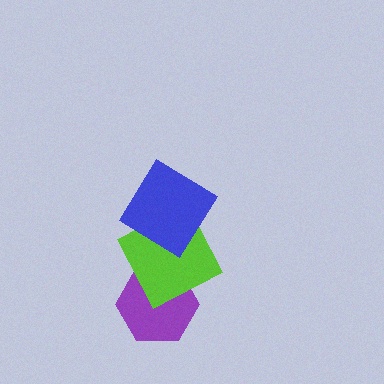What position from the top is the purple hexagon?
The purple hexagon is 3rd from the top.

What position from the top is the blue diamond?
The blue diamond is 1st from the top.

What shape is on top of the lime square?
The blue diamond is on top of the lime square.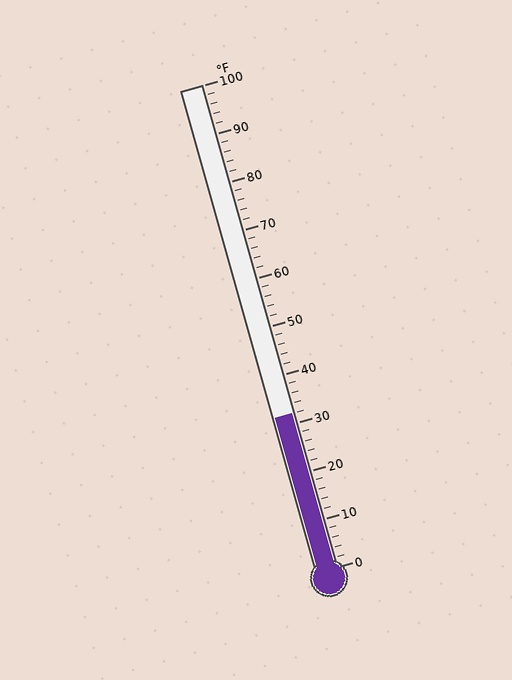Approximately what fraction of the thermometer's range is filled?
The thermometer is filled to approximately 30% of its range.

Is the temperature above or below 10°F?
The temperature is above 10°F.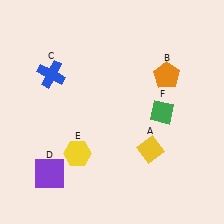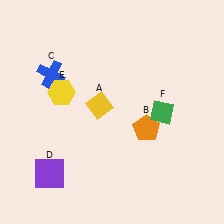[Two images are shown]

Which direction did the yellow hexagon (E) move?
The yellow hexagon (E) moved up.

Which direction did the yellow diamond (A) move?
The yellow diamond (A) moved left.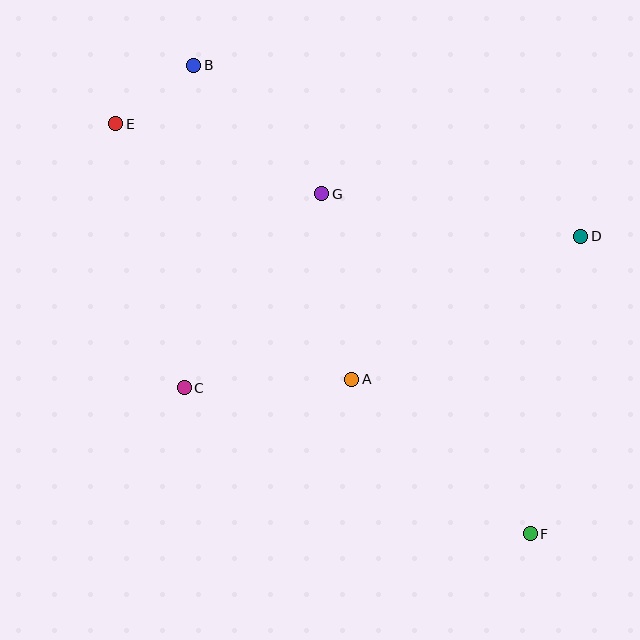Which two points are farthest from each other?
Points E and F are farthest from each other.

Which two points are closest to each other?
Points B and E are closest to each other.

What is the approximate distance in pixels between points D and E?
The distance between D and E is approximately 478 pixels.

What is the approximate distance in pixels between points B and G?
The distance between B and G is approximately 181 pixels.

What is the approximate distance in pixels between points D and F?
The distance between D and F is approximately 302 pixels.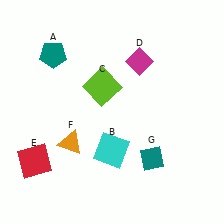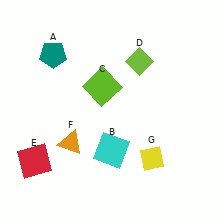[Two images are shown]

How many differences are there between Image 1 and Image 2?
There are 2 differences between the two images.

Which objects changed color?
D changed from magenta to lime. G changed from teal to yellow.